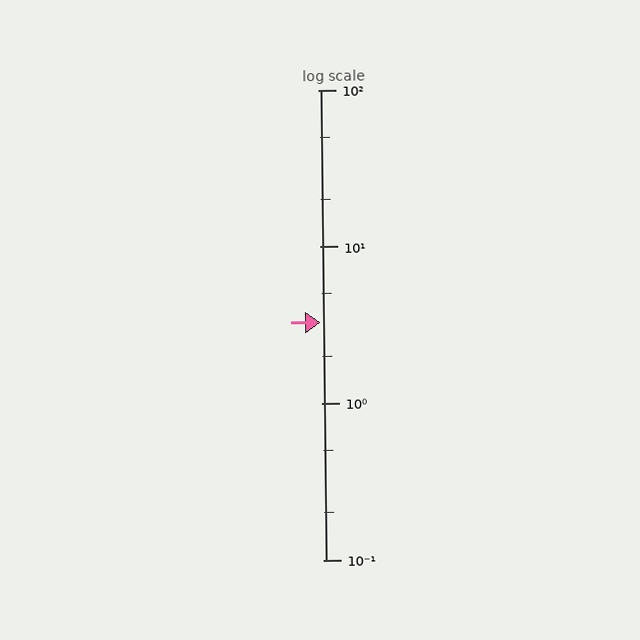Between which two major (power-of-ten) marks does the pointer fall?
The pointer is between 1 and 10.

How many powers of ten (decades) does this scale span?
The scale spans 3 decades, from 0.1 to 100.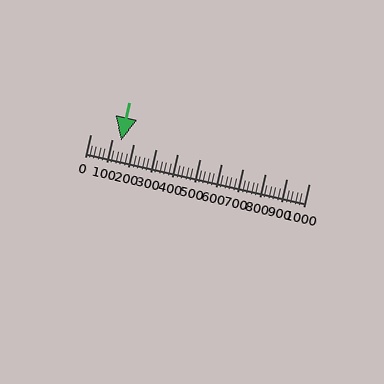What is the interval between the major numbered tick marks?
The major tick marks are spaced 100 units apart.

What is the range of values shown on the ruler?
The ruler shows values from 0 to 1000.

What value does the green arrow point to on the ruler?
The green arrow points to approximately 140.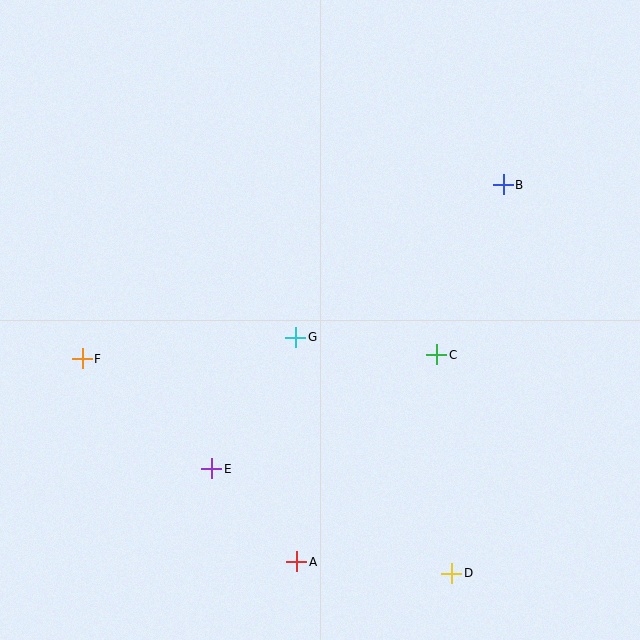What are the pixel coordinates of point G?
Point G is at (296, 337).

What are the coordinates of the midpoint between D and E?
The midpoint between D and E is at (332, 521).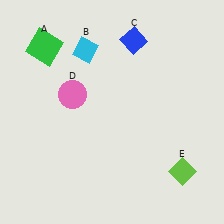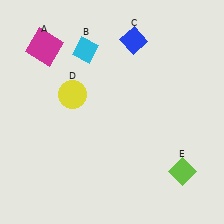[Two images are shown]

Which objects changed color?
A changed from green to magenta. D changed from pink to yellow.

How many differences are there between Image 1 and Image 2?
There are 2 differences between the two images.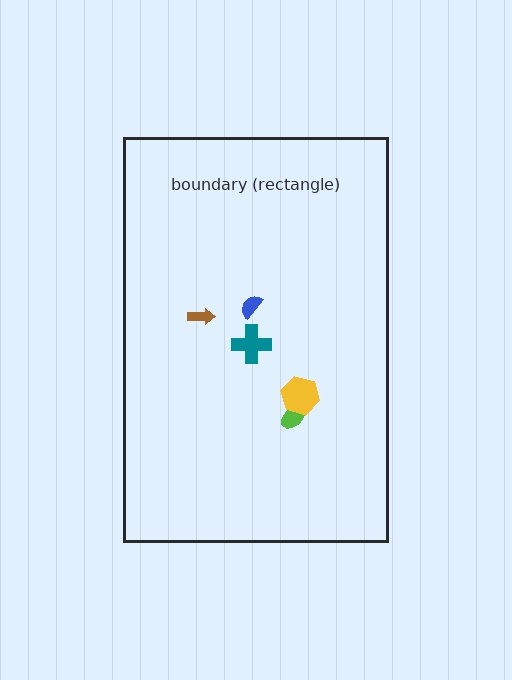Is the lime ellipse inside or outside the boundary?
Inside.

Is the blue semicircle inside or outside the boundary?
Inside.